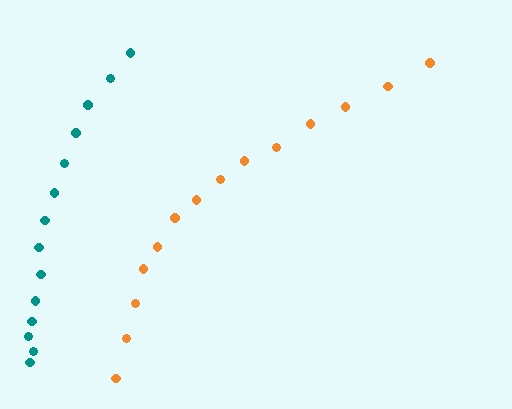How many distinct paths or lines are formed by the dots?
There are 2 distinct paths.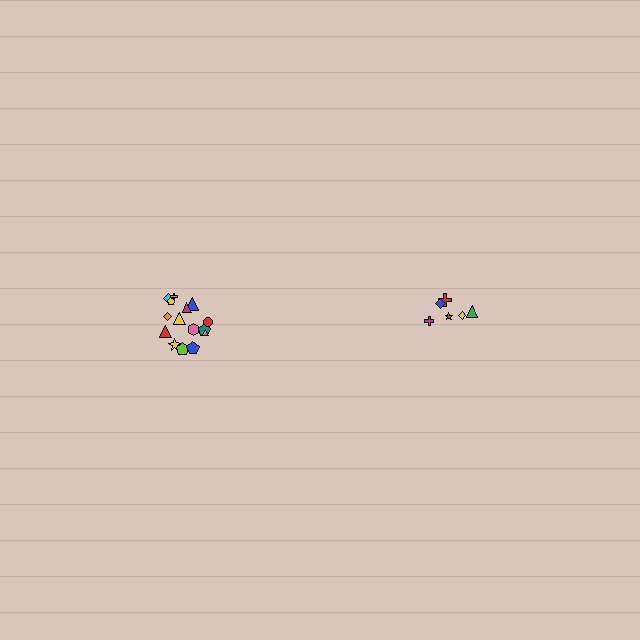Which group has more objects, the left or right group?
The left group.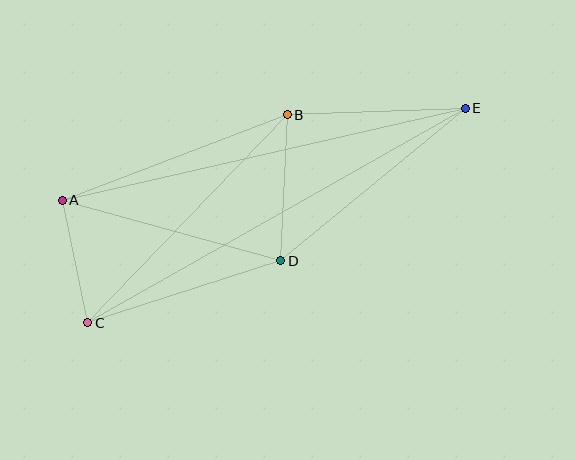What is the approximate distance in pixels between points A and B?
The distance between A and B is approximately 241 pixels.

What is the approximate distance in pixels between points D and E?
The distance between D and E is approximately 239 pixels.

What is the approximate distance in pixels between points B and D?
The distance between B and D is approximately 146 pixels.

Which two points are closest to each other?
Points A and C are closest to each other.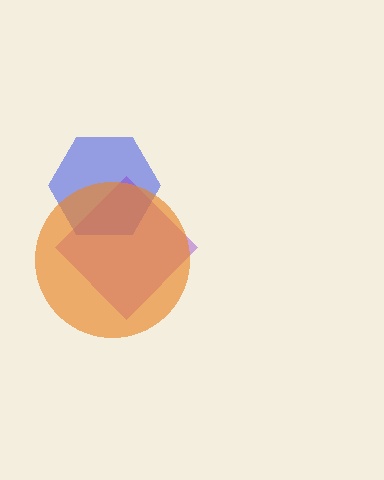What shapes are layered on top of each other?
The layered shapes are: a blue hexagon, a purple diamond, an orange circle.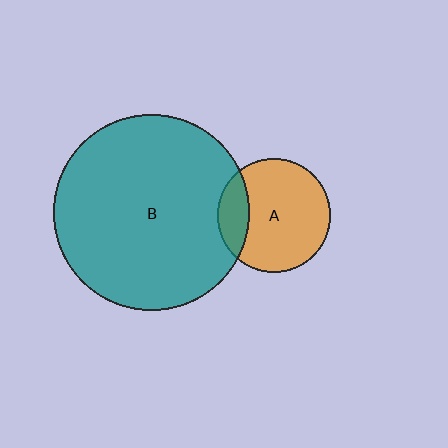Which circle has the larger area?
Circle B (teal).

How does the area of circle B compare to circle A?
Approximately 3.0 times.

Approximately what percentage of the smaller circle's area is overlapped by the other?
Approximately 20%.